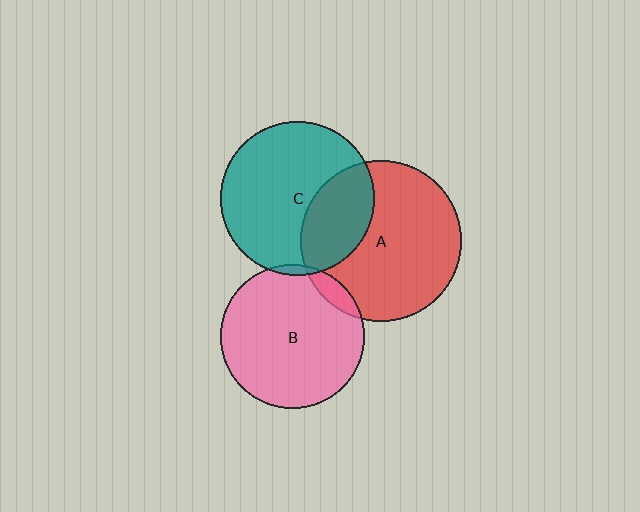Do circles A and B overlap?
Yes.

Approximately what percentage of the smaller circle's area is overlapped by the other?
Approximately 5%.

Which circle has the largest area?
Circle A (red).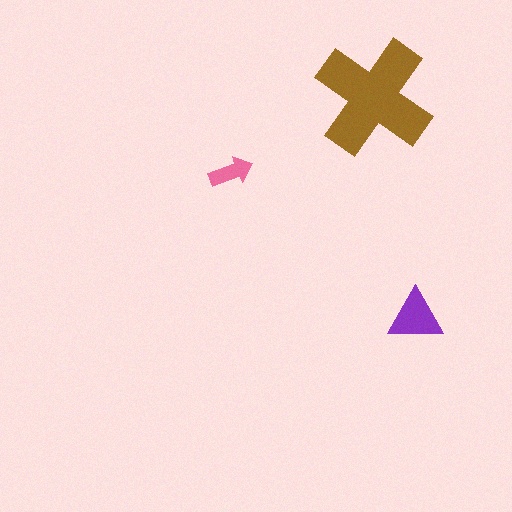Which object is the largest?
The brown cross.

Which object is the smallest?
The pink arrow.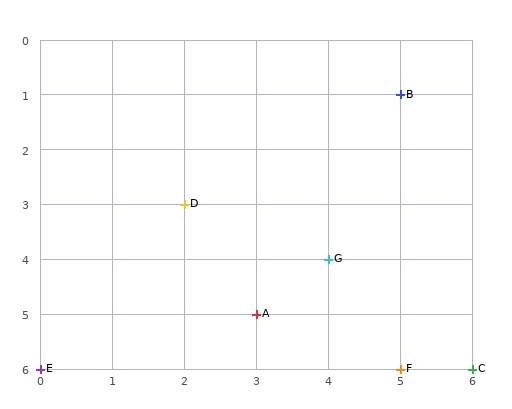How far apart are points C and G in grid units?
Points C and G are 2 columns and 2 rows apart (about 2.8 grid units diagonally).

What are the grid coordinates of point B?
Point B is at grid coordinates (5, 1).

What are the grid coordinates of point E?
Point E is at grid coordinates (0, 6).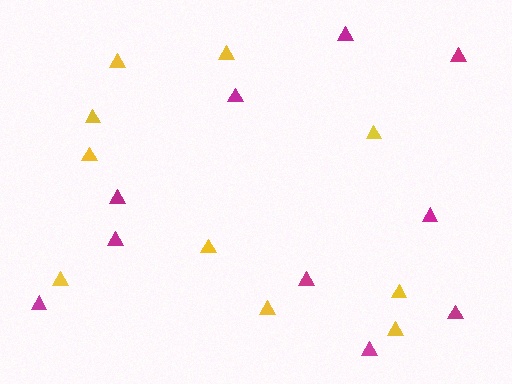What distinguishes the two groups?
There are 2 groups: one group of yellow triangles (10) and one group of magenta triangles (10).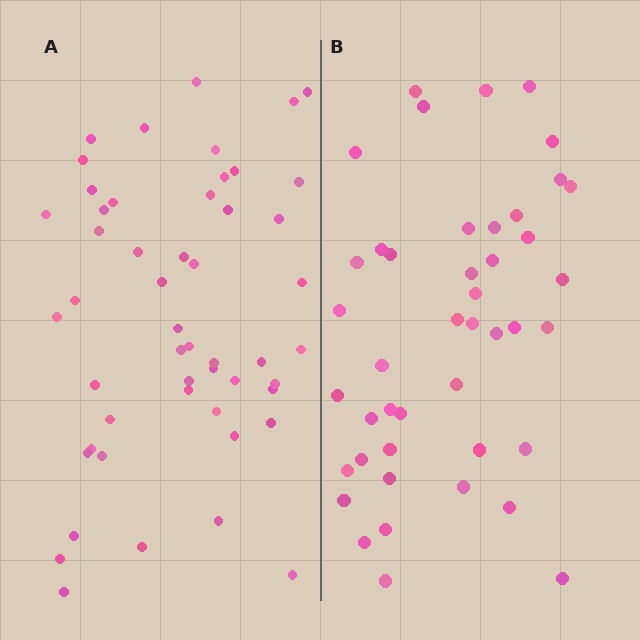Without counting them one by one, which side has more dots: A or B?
Region A (the left region) has more dots.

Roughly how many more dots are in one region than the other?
Region A has roughly 8 or so more dots than region B.